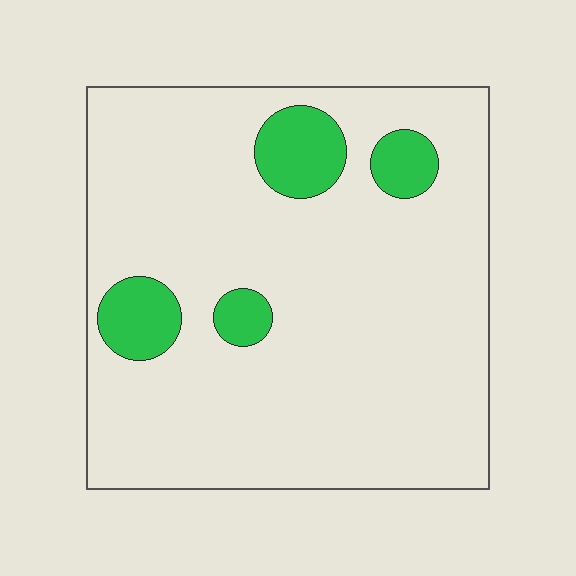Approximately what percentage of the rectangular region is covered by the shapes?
Approximately 10%.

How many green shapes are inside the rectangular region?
4.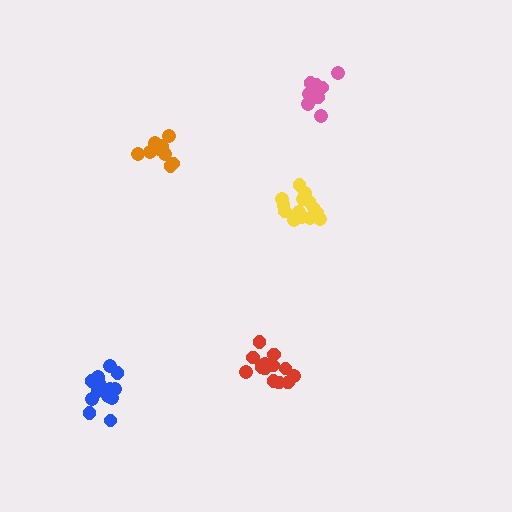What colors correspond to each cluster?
The clusters are colored: blue, red, orange, yellow, pink.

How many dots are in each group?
Group 1: 15 dots, Group 2: 13 dots, Group 3: 10 dots, Group 4: 14 dots, Group 5: 11 dots (63 total).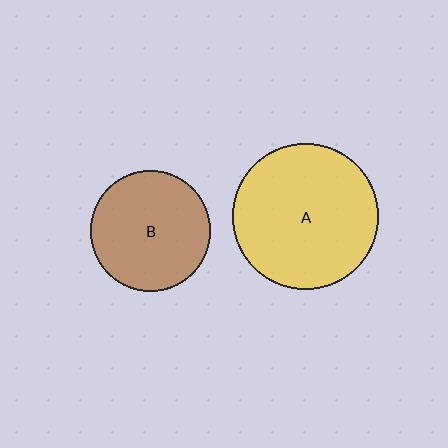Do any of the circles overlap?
No, none of the circles overlap.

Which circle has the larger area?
Circle A (yellow).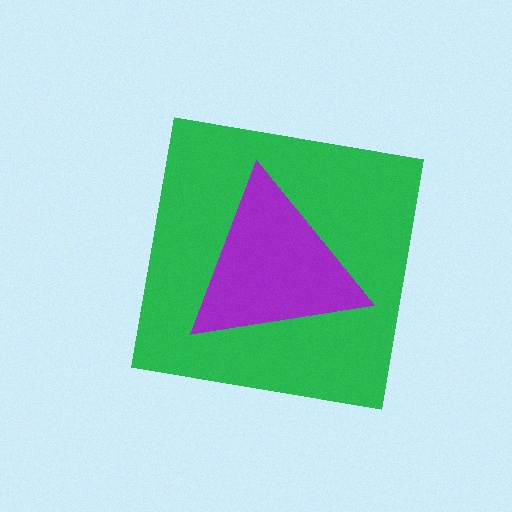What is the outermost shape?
The green square.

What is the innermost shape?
The purple triangle.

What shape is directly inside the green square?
The purple triangle.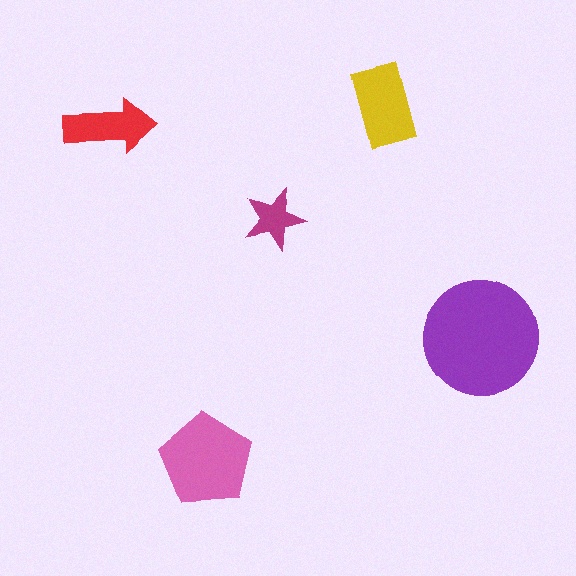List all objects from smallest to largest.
The magenta star, the red arrow, the yellow rectangle, the pink pentagon, the purple circle.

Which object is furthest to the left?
The red arrow is leftmost.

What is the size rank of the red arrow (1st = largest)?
4th.